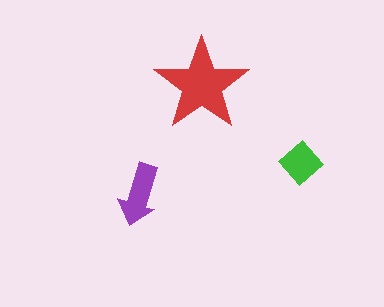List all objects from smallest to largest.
The green diamond, the purple arrow, the red star.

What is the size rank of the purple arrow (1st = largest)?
2nd.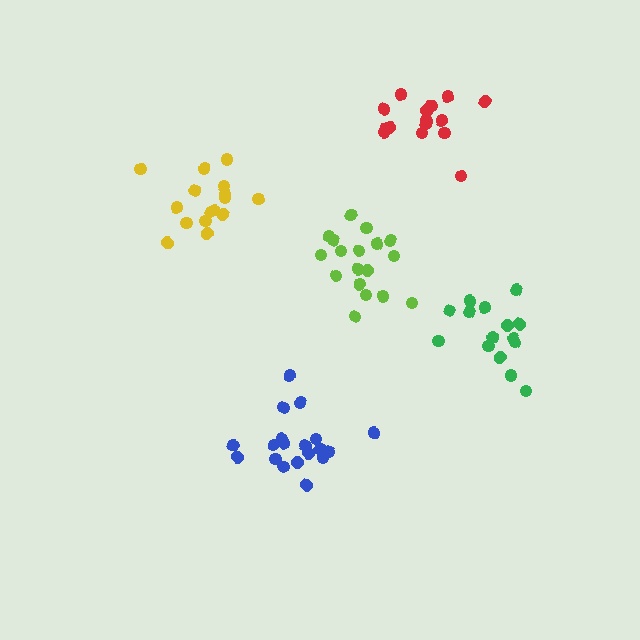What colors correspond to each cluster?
The clusters are colored: blue, lime, yellow, red, green.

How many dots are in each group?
Group 1: 19 dots, Group 2: 18 dots, Group 3: 16 dots, Group 4: 15 dots, Group 5: 15 dots (83 total).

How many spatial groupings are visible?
There are 5 spatial groupings.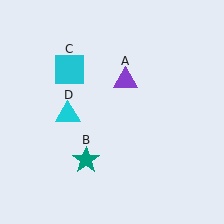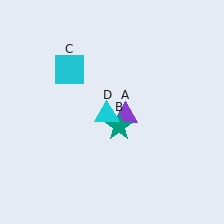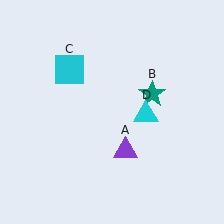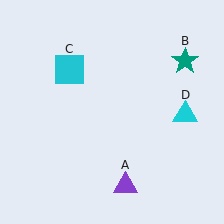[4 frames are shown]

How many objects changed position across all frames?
3 objects changed position: purple triangle (object A), teal star (object B), cyan triangle (object D).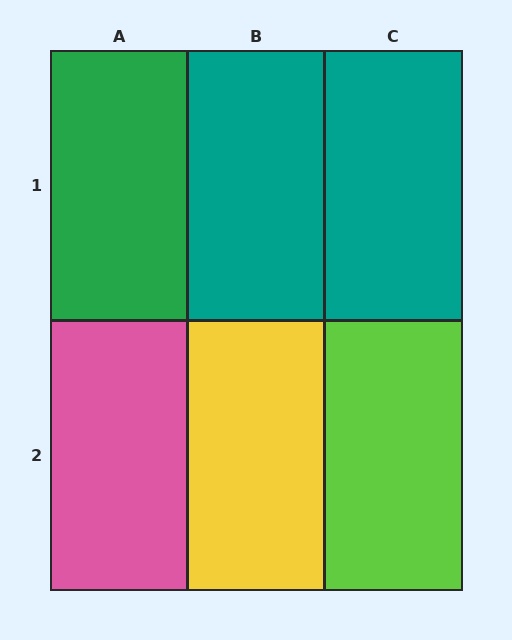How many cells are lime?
1 cell is lime.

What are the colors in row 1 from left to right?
Green, teal, teal.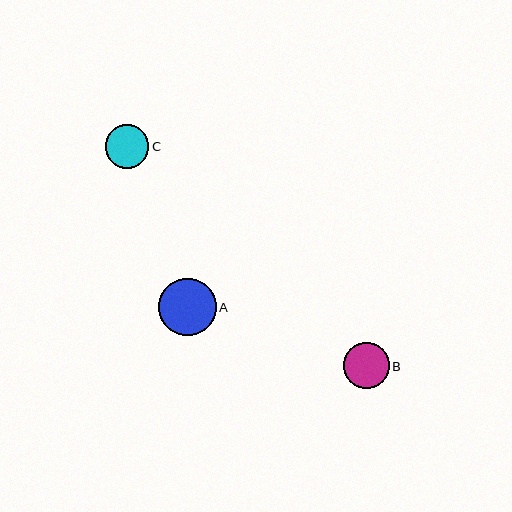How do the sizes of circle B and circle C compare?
Circle B and circle C are approximately the same size.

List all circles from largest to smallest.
From largest to smallest: A, B, C.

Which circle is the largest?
Circle A is the largest with a size of approximately 57 pixels.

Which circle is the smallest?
Circle C is the smallest with a size of approximately 43 pixels.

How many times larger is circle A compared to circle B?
Circle A is approximately 1.2 times the size of circle B.